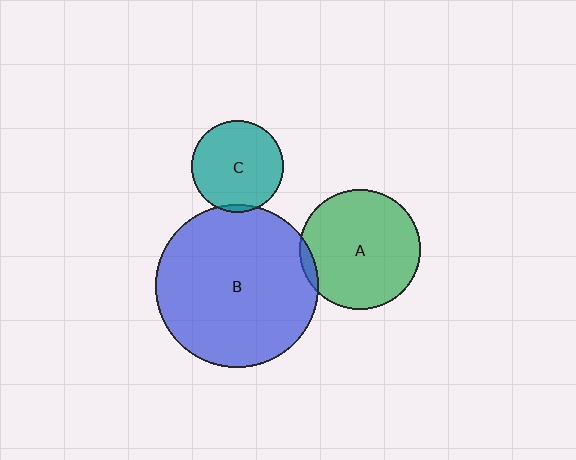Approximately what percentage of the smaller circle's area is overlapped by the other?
Approximately 5%.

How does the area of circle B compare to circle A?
Approximately 1.8 times.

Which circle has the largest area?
Circle B (blue).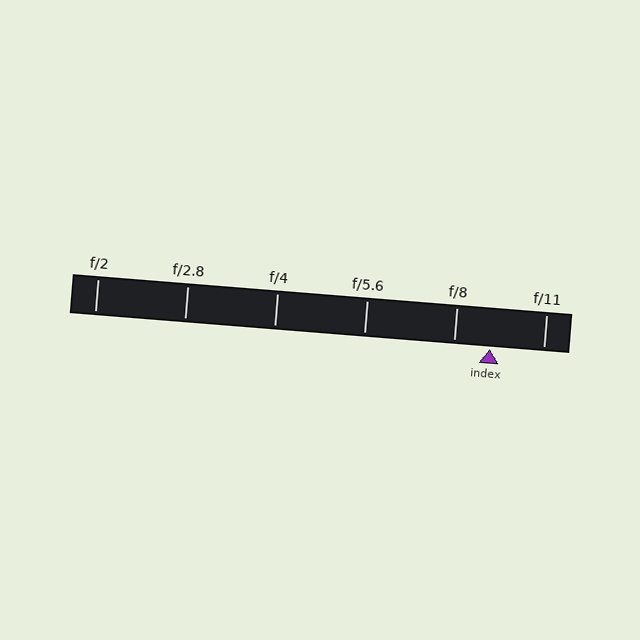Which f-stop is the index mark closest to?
The index mark is closest to f/8.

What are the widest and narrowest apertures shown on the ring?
The widest aperture shown is f/2 and the narrowest is f/11.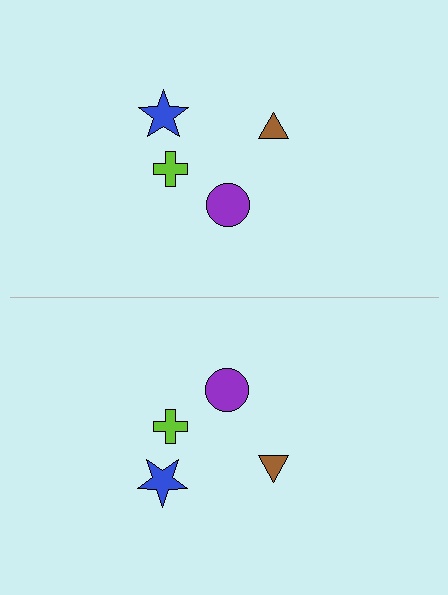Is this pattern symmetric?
Yes, this pattern has bilateral (reflection) symmetry.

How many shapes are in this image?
There are 8 shapes in this image.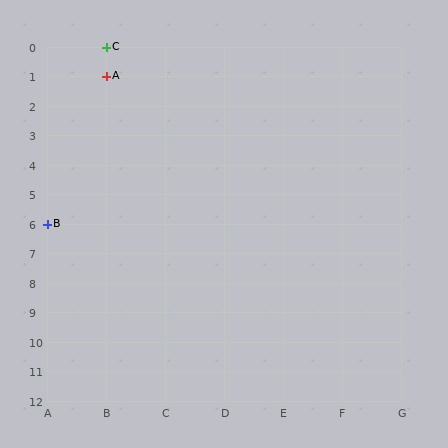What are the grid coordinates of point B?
Point B is at grid coordinates (A, 6).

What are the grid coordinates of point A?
Point A is at grid coordinates (B, 1).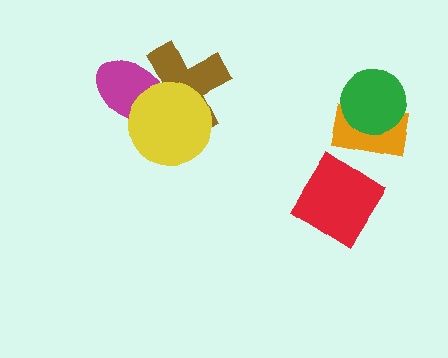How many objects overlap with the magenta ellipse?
2 objects overlap with the magenta ellipse.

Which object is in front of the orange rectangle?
The green circle is in front of the orange rectangle.